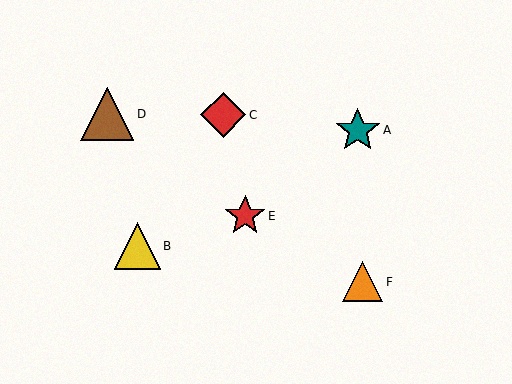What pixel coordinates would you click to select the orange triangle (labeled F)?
Click at (363, 281) to select the orange triangle F.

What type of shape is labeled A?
Shape A is a teal star.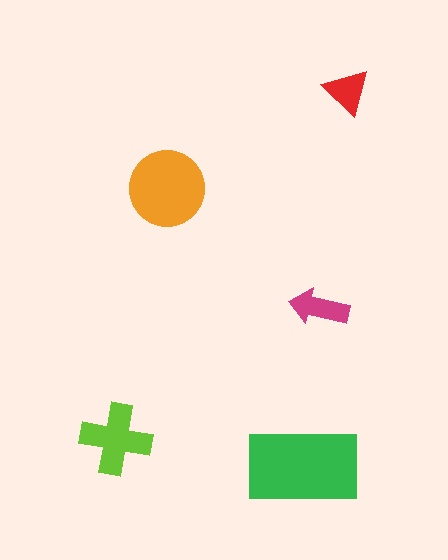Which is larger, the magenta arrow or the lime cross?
The lime cross.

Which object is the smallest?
The red triangle.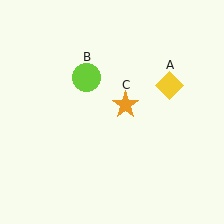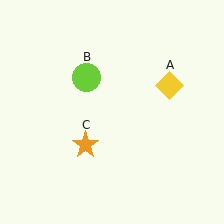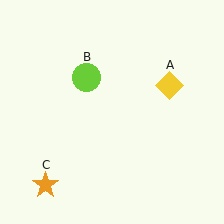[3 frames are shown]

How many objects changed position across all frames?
1 object changed position: orange star (object C).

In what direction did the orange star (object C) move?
The orange star (object C) moved down and to the left.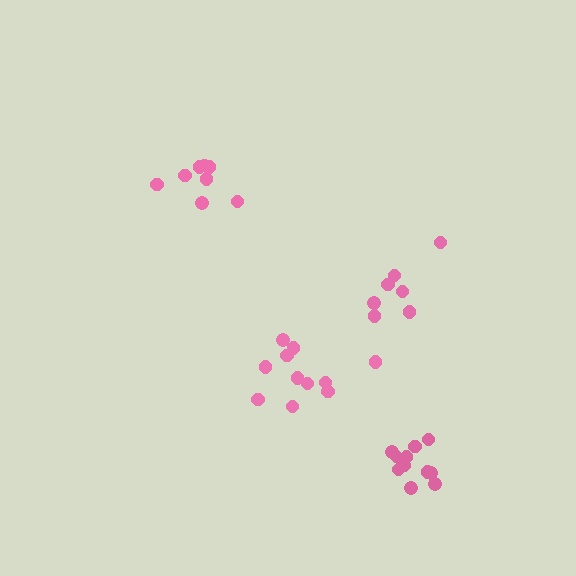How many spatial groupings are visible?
There are 4 spatial groupings.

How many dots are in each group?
Group 1: 8 dots, Group 2: 7 dots, Group 3: 11 dots, Group 4: 11 dots (37 total).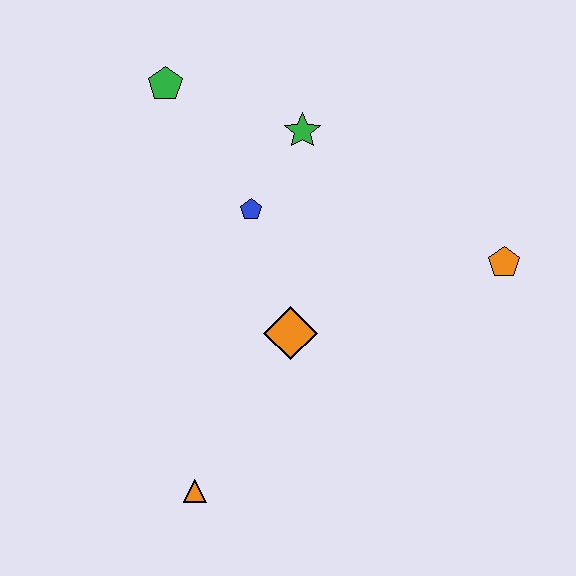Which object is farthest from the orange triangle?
The green pentagon is farthest from the orange triangle.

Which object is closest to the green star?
The blue pentagon is closest to the green star.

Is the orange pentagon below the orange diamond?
No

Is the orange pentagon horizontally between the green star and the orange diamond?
No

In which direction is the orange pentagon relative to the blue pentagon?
The orange pentagon is to the right of the blue pentagon.